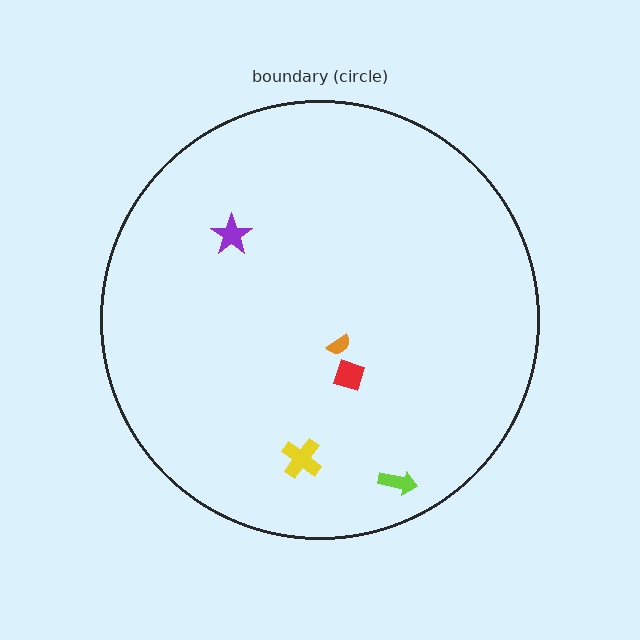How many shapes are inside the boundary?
5 inside, 0 outside.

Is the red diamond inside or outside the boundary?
Inside.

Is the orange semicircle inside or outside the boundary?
Inside.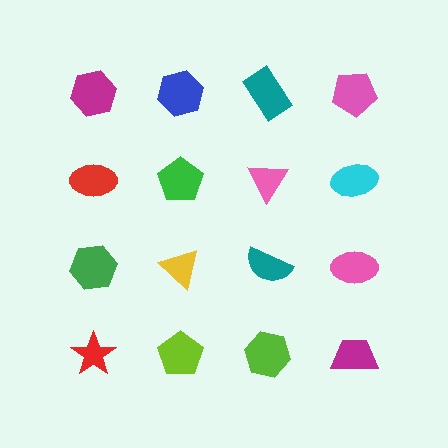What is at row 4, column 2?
A lime pentagon.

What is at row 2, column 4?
A cyan ellipse.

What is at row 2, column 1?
A red ellipse.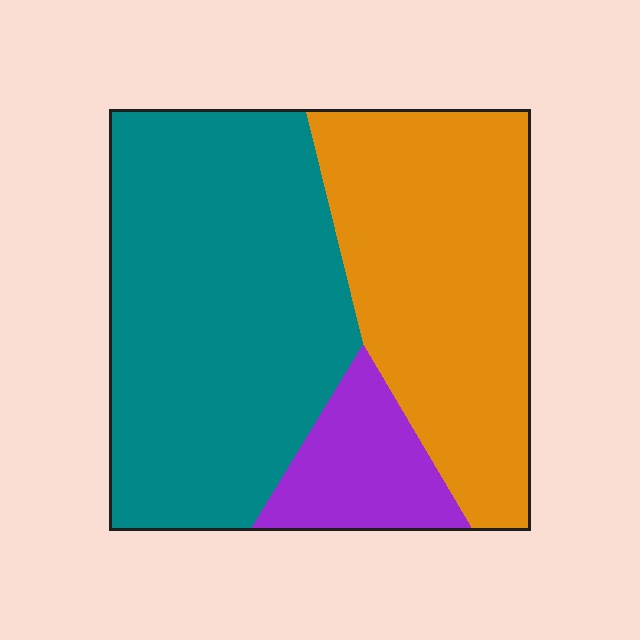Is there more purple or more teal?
Teal.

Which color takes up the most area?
Teal, at roughly 50%.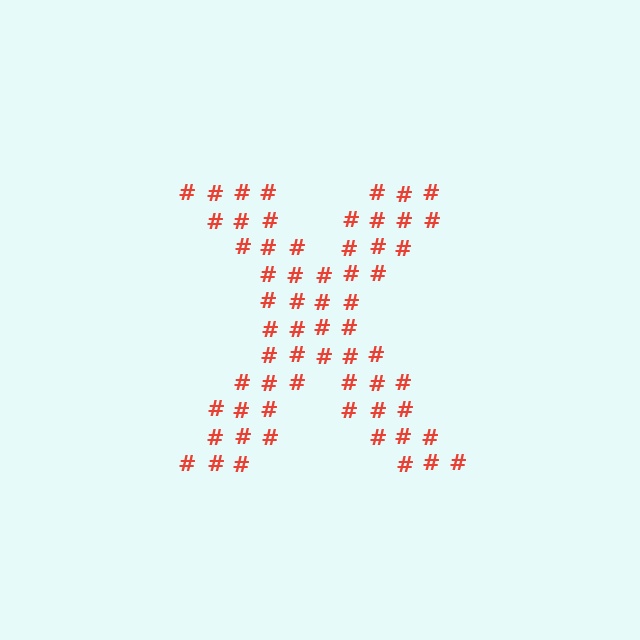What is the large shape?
The large shape is the letter X.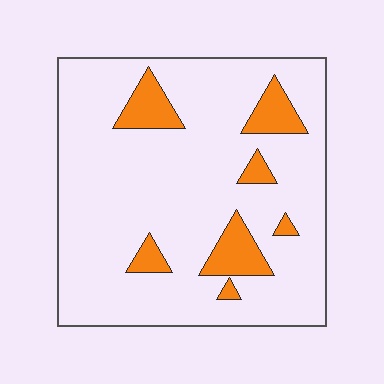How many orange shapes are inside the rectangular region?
7.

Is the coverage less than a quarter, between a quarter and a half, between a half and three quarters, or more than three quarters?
Less than a quarter.